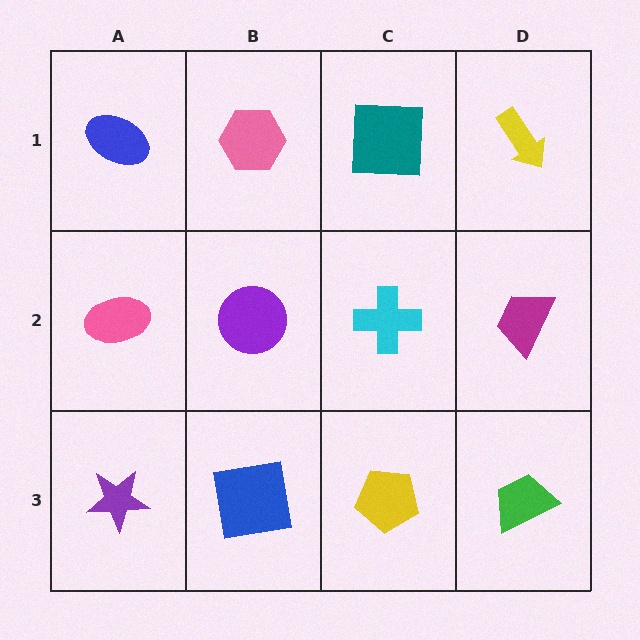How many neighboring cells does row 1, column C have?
3.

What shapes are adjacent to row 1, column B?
A purple circle (row 2, column B), a blue ellipse (row 1, column A), a teal square (row 1, column C).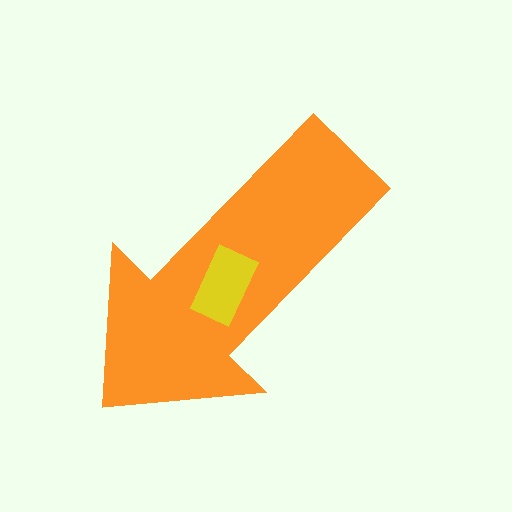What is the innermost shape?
The yellow rectangle.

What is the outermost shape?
The orange arrow.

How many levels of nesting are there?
2.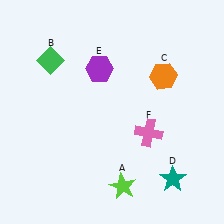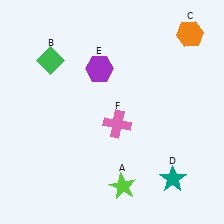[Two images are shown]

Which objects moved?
The objects that moved are: the orange hexagon (C), the pink cross (F).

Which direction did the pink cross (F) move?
The pink cross (F) moved left.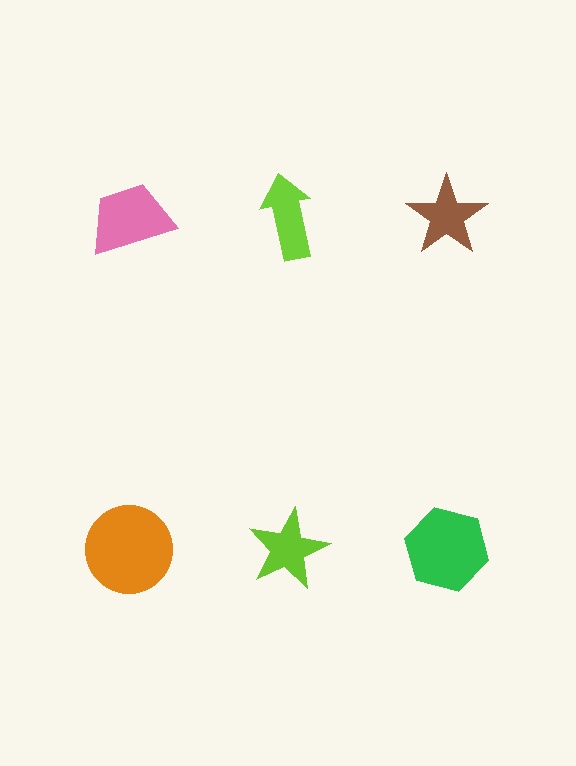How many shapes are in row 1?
3 shapes.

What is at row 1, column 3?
A brown star.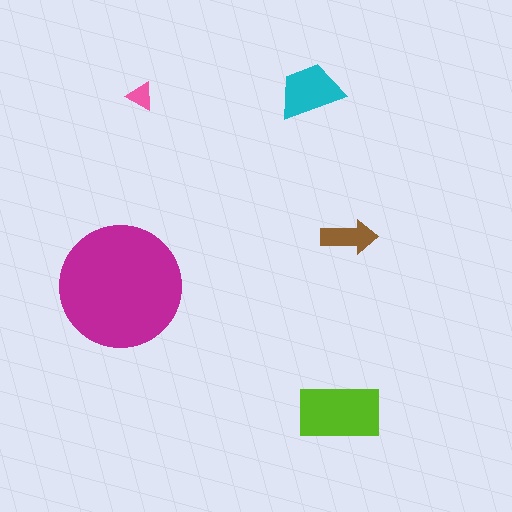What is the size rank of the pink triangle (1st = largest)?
5th.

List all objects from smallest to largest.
The pink triangle, the brown arrow, the cyan trapezoid, the lime rectangle, the magenta circle.